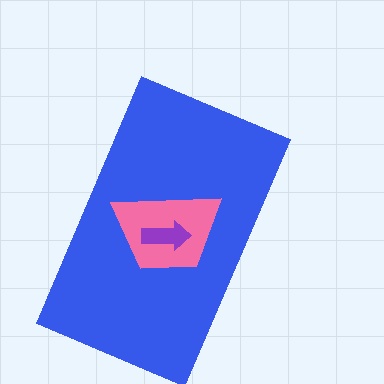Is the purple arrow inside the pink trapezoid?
Yes.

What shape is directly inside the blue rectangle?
The pink trapezoid.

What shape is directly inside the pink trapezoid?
The purple arrow.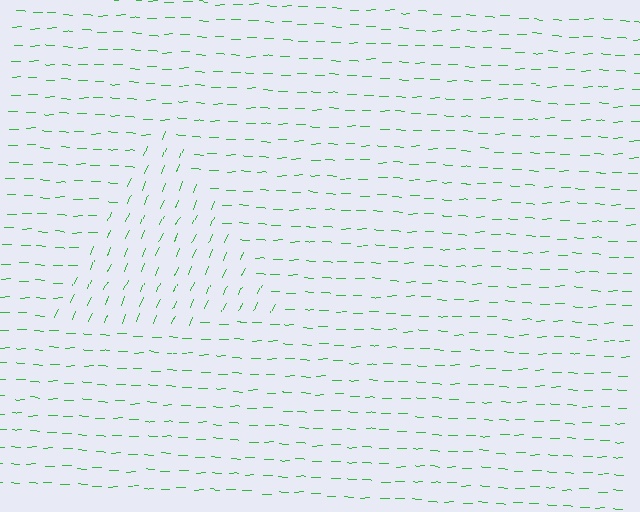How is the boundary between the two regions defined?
The boundary is defined purely by a change in line orientation (approximately 67 degrees difference). All lines are the same color and thickness.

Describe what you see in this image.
The image is filled with small green line segments. A triangle region in the image has lines oriented differently from the surrounding lines, creating a visible texture boundary.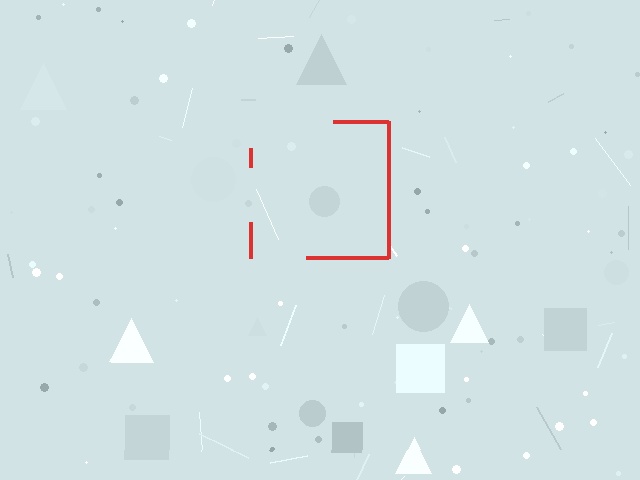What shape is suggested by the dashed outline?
The dashed outline suggests a square.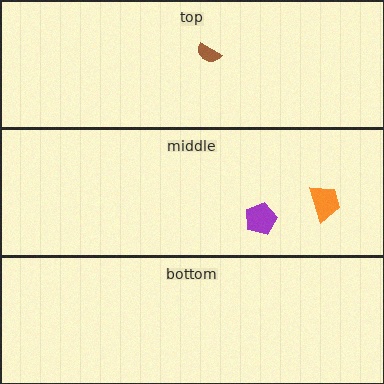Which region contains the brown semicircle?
The top region.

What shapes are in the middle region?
The purple pentagon, the orange trapezoid.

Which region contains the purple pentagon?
The middle region.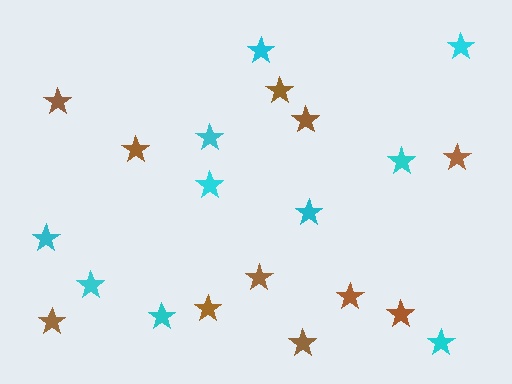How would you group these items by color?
There are 2 groups: one group of cyan stars (10) and one group of brown stars (11).